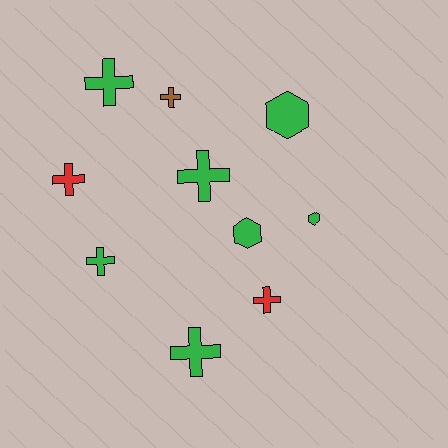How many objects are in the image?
There are 10 objects.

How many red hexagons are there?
There are no red hexagons.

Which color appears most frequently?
Green, with 7 objects.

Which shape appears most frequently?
Cross, with 7 objects.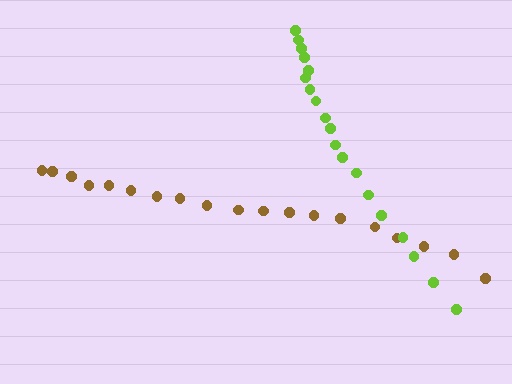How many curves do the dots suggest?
There are 2 distinct paths.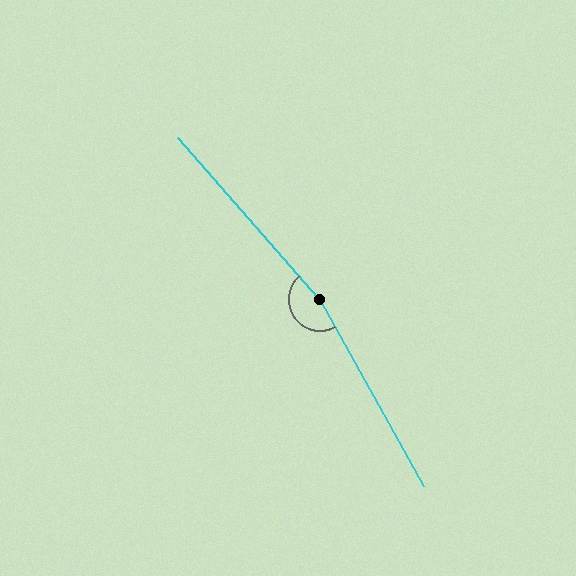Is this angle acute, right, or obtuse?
It is obtuse.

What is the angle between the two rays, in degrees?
Approximately 168 degrees.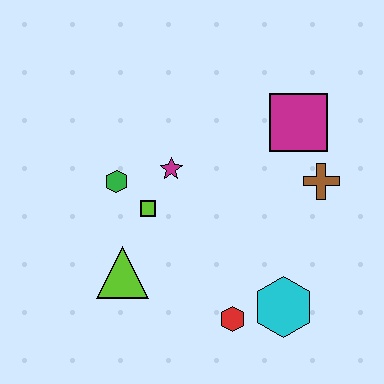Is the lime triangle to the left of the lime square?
Yes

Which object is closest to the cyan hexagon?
The red hexagon is closest to the cyan hexagon.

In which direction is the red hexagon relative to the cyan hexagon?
The red hexagon is to the left of the cyan hexagon.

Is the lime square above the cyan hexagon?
Yes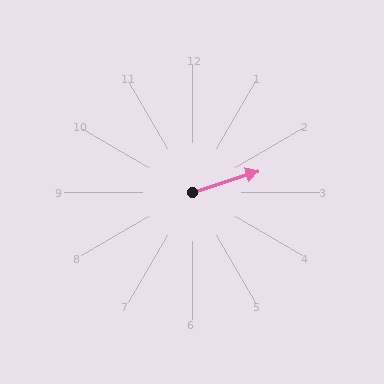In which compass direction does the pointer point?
East.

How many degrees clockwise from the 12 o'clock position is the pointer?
Approximately 72 degrees.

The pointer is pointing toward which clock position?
Roughly 2 o'clock.